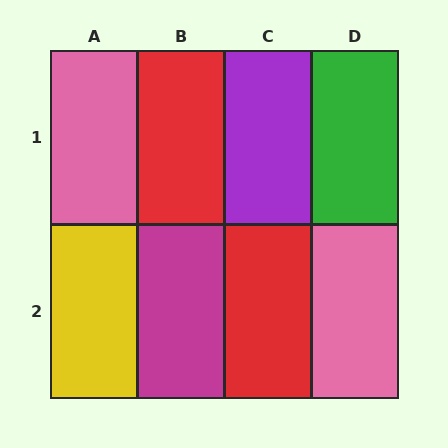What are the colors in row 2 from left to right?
Yellow, magenta, red, pink.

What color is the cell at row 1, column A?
Pink.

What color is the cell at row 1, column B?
Red.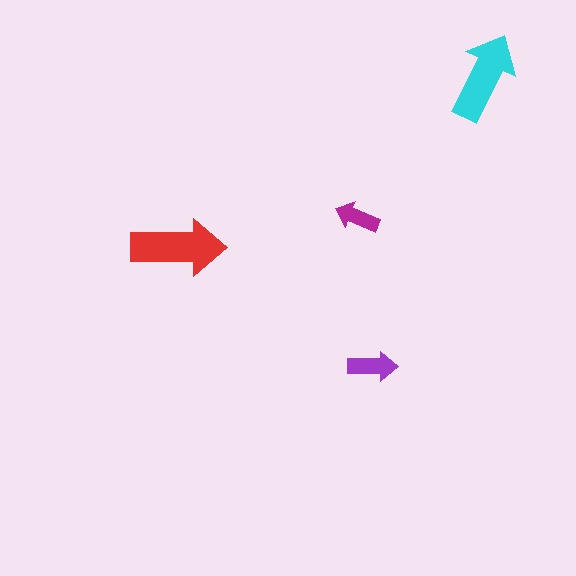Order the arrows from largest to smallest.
the red one, the cyan one, the purple one, the magenta one.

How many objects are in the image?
There are 4 objects in the image.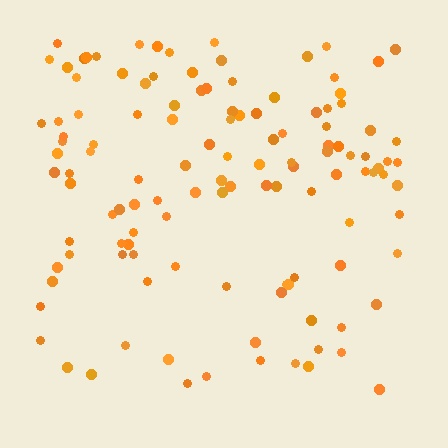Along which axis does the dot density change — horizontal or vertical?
Vertical.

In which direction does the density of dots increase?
From bottom to top, with the top side densest.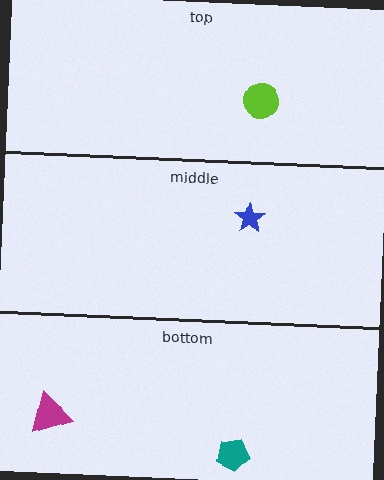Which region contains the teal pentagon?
The bottom region.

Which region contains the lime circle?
The top region.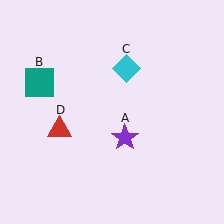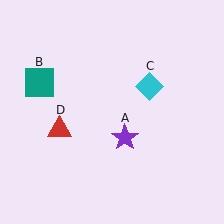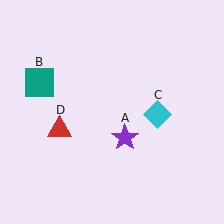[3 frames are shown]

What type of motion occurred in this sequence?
The cyan diamond (object C) rotated clockwise around the center of the scene.